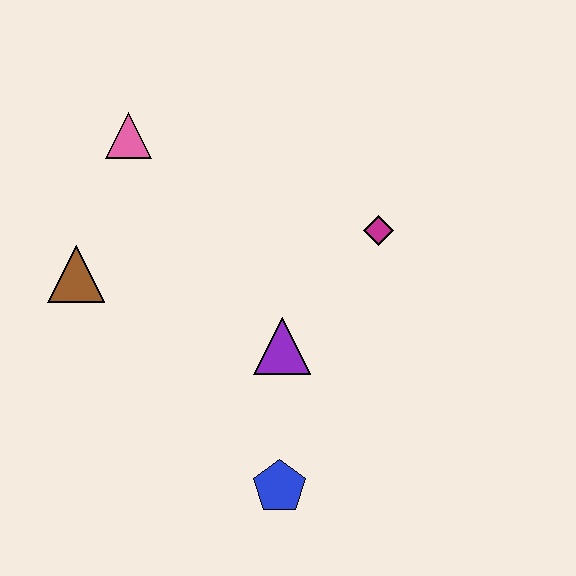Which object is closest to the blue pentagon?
The purple triangle is closest to the blue pentagon.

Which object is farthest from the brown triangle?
The magenta diamond is farthest from the brown triangle.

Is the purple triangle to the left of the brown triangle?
No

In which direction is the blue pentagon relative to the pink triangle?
The blue pentagon is below the pink triangle.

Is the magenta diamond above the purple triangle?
Yes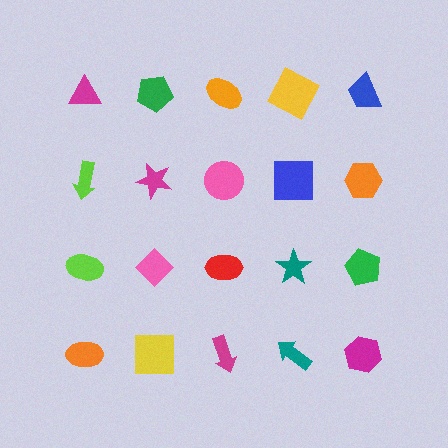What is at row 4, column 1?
An orange ellipse.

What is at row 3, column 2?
A pink diamond.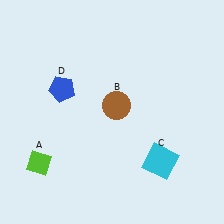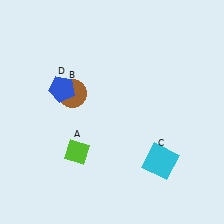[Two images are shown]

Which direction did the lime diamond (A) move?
The lime diamond (A) moved right.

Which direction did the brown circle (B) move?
The brown circle (B) moved left.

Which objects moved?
The objects that moved are: the lime diamond (A), the brown circle (B).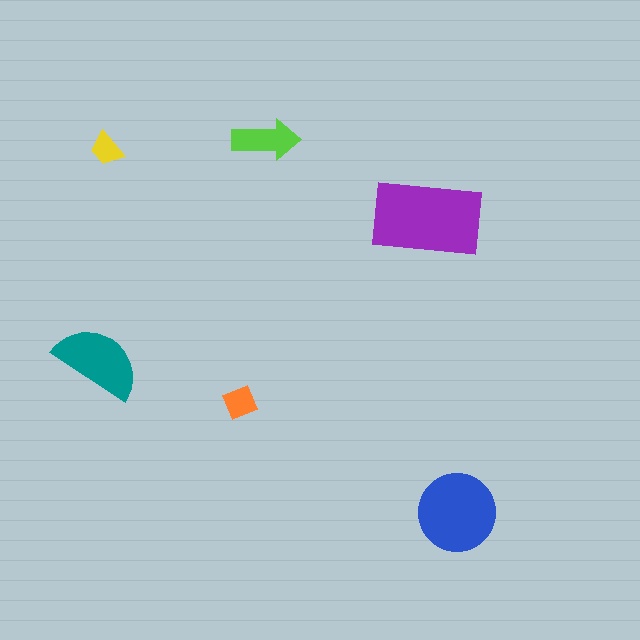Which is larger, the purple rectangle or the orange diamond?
The purple rectangle.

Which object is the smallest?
The yellow trapezoid.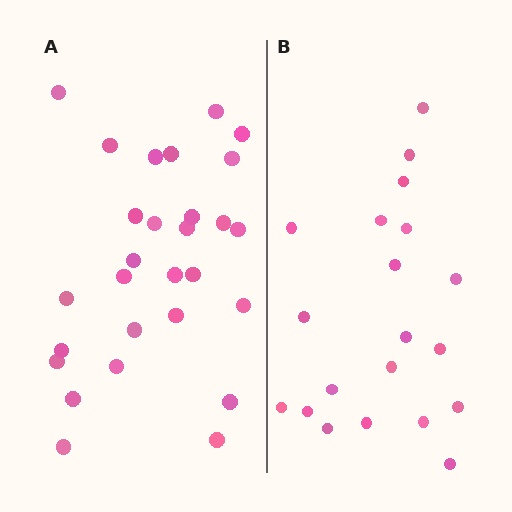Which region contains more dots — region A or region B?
Region A (the left region) has more dots.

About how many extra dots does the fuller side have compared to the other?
Region A has roughly 8 or so more dots than region B.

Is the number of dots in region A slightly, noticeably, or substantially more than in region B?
Region A has noticeably more, but not dramatically so. The ratio is roughly 1.4 to 1.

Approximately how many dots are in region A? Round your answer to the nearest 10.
About 30 dots. (The exact count is 28, which rounds to 30.)